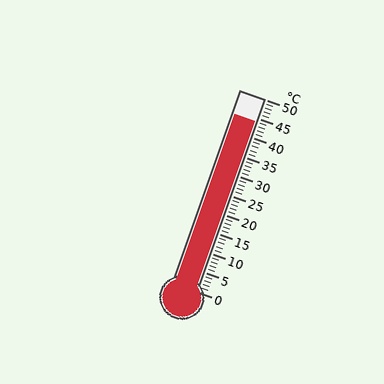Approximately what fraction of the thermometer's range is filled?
The thermometer is filled to approximately 90% of its range.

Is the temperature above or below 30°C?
The temperature is above 30°C.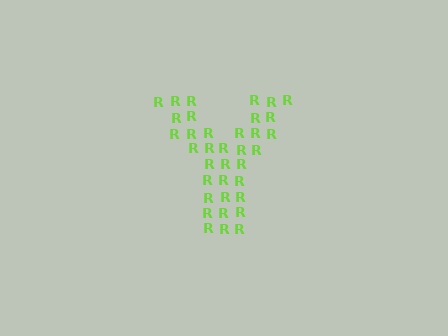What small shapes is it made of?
It is made of small letter R's.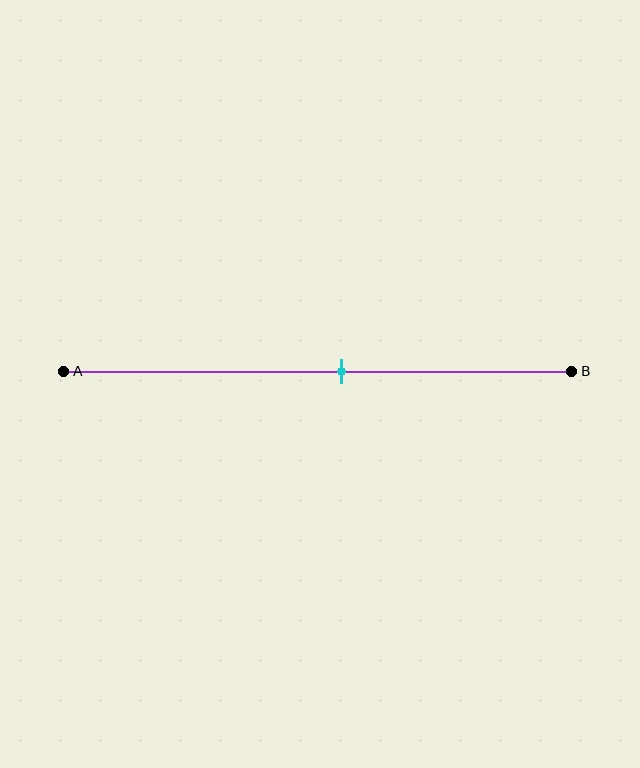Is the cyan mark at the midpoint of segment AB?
No, the mark is at about 55% from A, not at the 50% midpoint.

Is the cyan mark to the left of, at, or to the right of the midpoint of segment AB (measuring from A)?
The cyan mark is to the right of the midpoint of segment AB.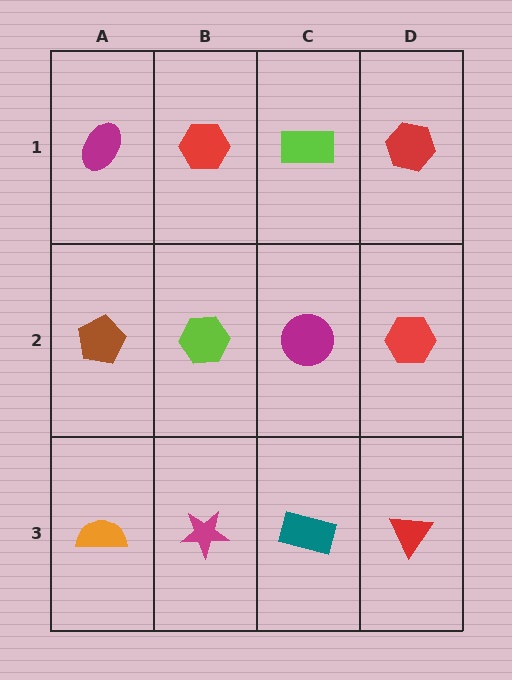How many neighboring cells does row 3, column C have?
3.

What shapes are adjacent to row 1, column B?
A lime hexagon (row 2, column B), a magenta ellipse (row 1, column A), a lime rectangle (row 1, column C).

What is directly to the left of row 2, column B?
A brown pentagon.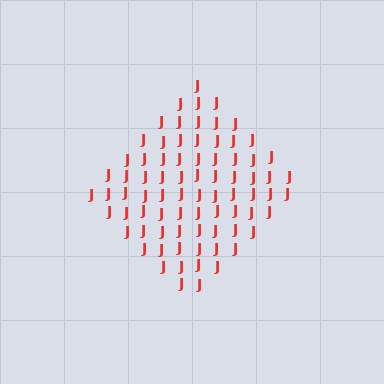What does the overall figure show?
The overall figure shows a diamond.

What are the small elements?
The small elements are letter J's.